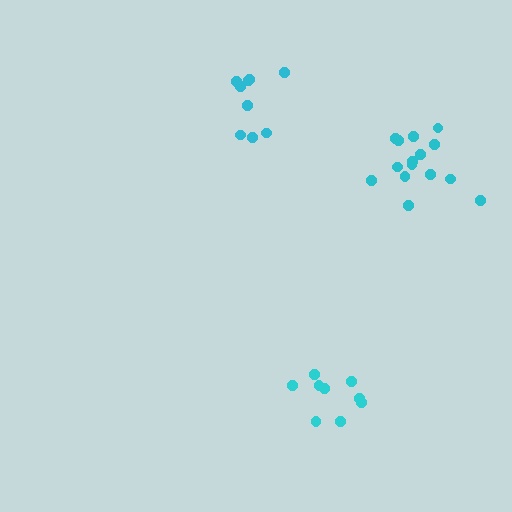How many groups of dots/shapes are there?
There are 3 groups.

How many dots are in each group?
Group 1: 9 dots, Group 2: 15 dots, Group 3: 9 dots (33 total).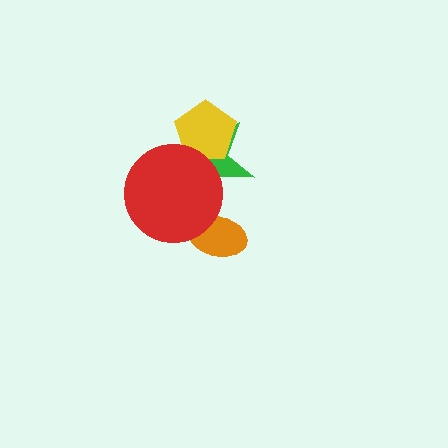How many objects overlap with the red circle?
3 objects overlap with the red circle.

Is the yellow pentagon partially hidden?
Yes, it is partially covered by another shape.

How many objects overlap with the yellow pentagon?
2 objects overlap with the yellow pentagon.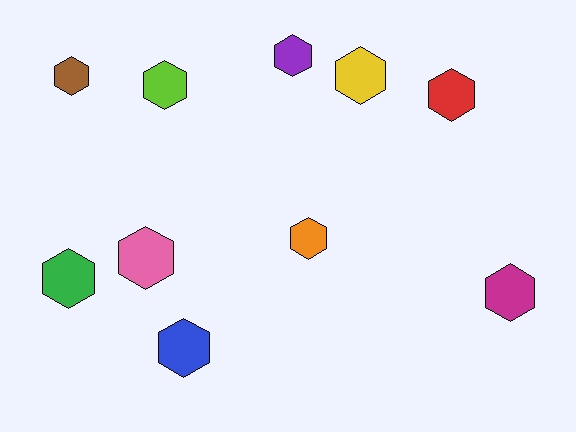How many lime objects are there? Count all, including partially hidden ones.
There is 1 lime object.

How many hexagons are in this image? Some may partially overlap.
There are 10 hexagons.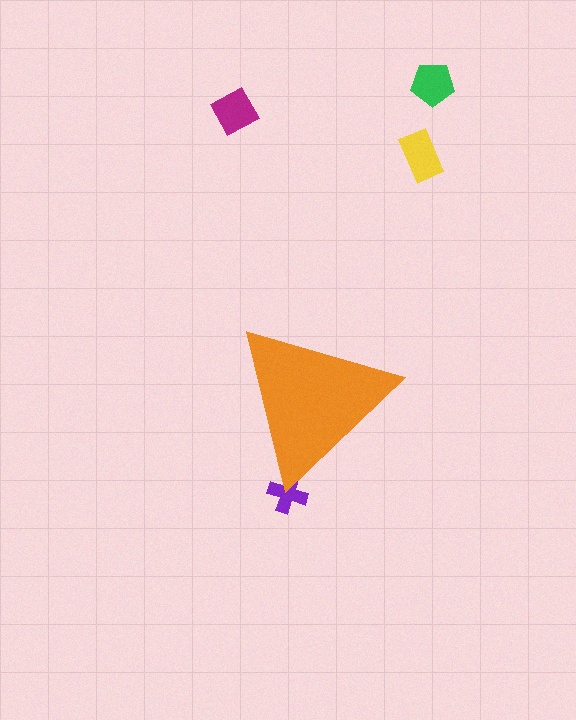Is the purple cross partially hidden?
Yes, the purple cross is partially hidden behind the orange triangle.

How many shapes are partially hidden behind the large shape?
1 shape is partially hidden.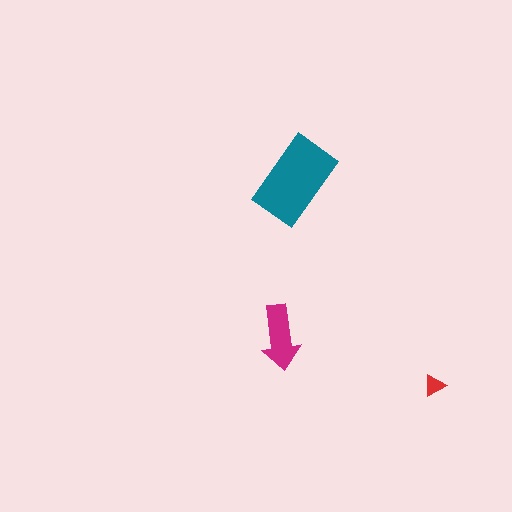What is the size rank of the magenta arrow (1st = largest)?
2nd.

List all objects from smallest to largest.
The red triangle, the magenta arrow, the teal rectangle.